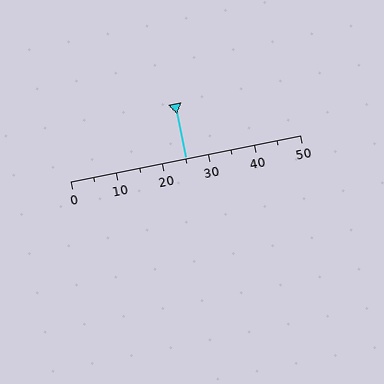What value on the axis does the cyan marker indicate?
The marker indicates approximately 25.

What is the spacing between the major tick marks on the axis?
The major ticks are spaced 10 apart.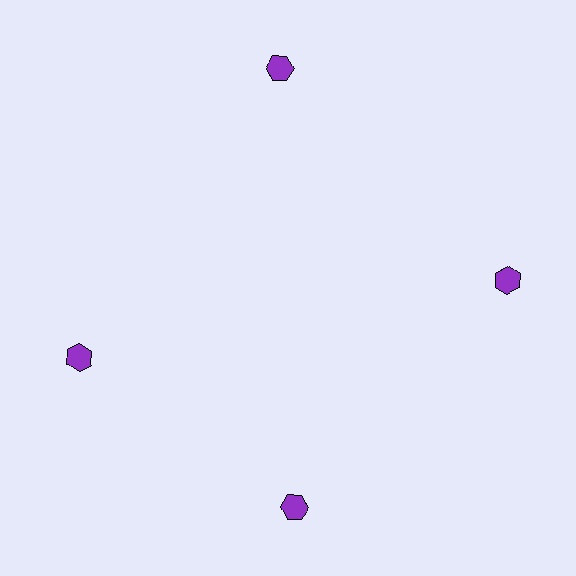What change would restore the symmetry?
The symmetry would be restored by rotating it back into even spacing with its neighbors so that all 4 hexagons sit at equal angles and equal distance from the center.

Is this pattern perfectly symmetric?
No. The 4 purple hexagons are arranged in a ring, but one element near the 9 o'clock position is rotated out of alignment along the ring, breaking the 4-fold rotational symmetry.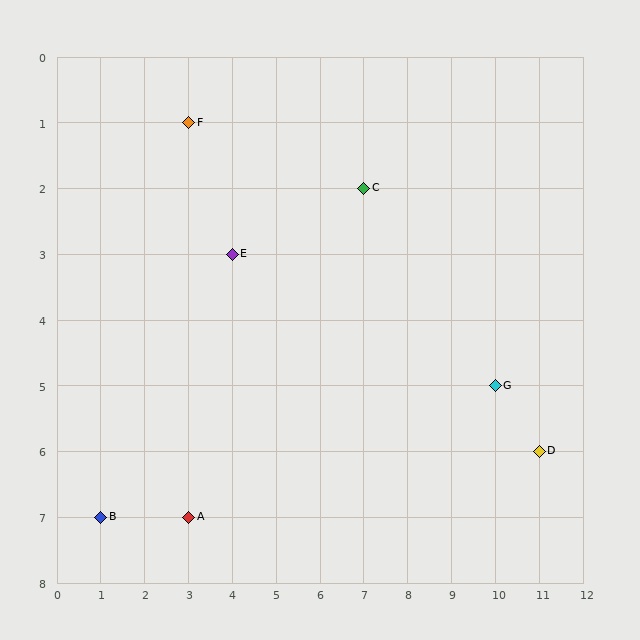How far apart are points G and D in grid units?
Points G and D are 1 column and 1 row apart (about 1.4 grid units diagonally).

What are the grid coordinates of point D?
Point D is at grid coordinates (11, 6).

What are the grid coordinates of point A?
Point A is at grid coordinates (3, 7).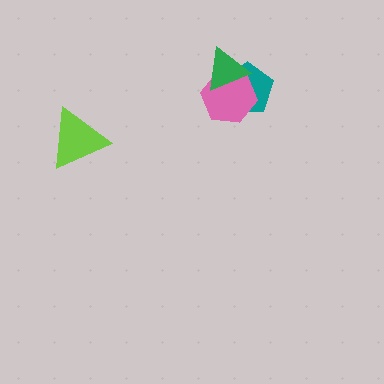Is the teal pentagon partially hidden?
Yes, it is partially covered by another shape.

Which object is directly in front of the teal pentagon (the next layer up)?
The pink hexagon is directly in front of the teal pentagon.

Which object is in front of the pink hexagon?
The green triangle is in front of the pink hexagon.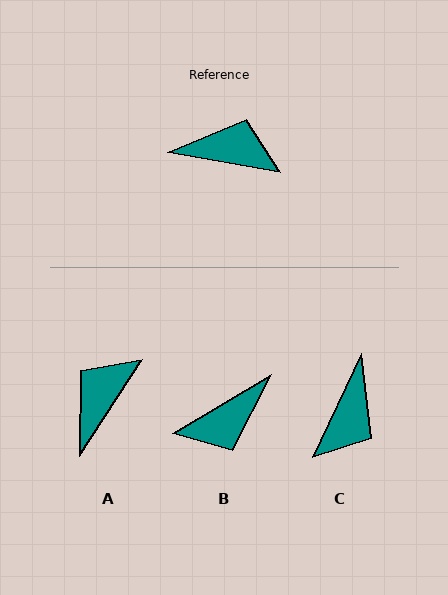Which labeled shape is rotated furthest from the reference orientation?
B, about 139 degrees away.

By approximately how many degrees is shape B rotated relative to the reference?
Approximately 139 degrees clockwise.